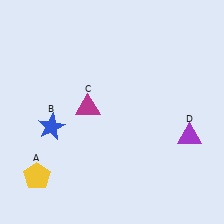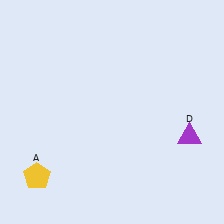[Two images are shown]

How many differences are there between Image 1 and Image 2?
There are 2 differences between the two images.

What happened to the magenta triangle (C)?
The magenta triangle (C) was removed in Image 2. It was in the top-left area of Image 1.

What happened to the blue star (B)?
The blue star (B) was removed in Image 2. It was in the bottom-left area of Image 1.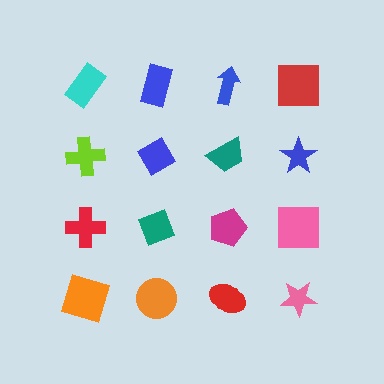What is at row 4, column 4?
A pink star.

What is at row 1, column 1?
A cyan rectangle.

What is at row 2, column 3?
A teal trapezoid.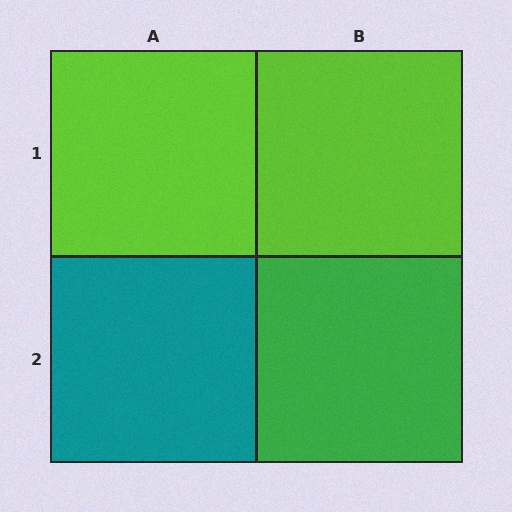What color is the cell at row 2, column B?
Green.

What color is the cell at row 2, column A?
Teal.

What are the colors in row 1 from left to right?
Lime, lime.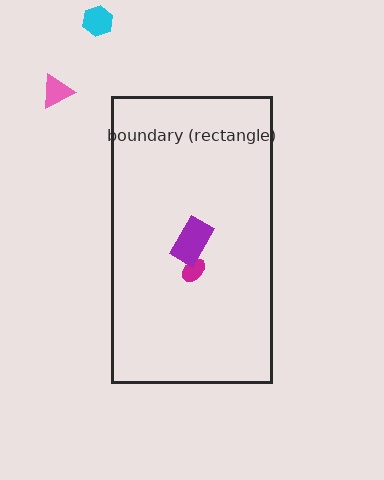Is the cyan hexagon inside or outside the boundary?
Outside.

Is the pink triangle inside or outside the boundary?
Outside.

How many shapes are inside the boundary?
2 inside, 2 outside.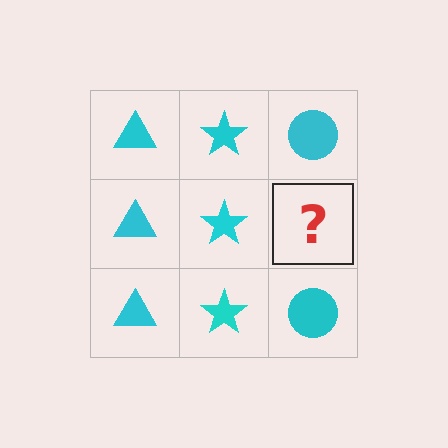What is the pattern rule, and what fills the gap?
The rule is that each column has a consistent shape. The gap should be filled with a cyan circle.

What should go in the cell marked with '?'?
The missing cell should contain a cyan circle.